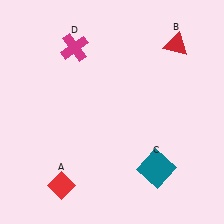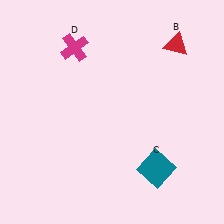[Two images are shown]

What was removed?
The red diamond (A) was removed in Image 2.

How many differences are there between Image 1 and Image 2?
There is 1 difference between the two images.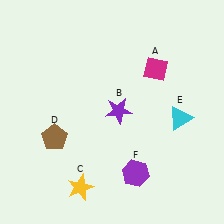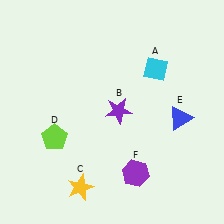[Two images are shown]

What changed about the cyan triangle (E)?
In Image 1, E is cyan. In Image 2, it changed to blue.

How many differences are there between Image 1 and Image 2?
There are 3 differences between the two images.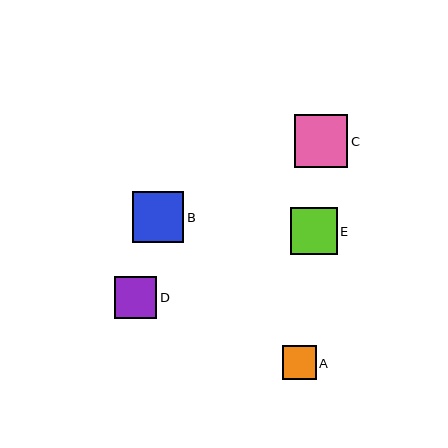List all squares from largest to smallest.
From largest to smallest: C, B, E, D, A.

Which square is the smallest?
Square A is the smallest with a size of approximately 34 pixels.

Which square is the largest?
Square C is the largest with a size of approximately 54 pixels.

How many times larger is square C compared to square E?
Square C is approximately 1.2 times the size of square E.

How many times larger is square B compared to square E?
Square B is approximately 1.1 times the size of square E.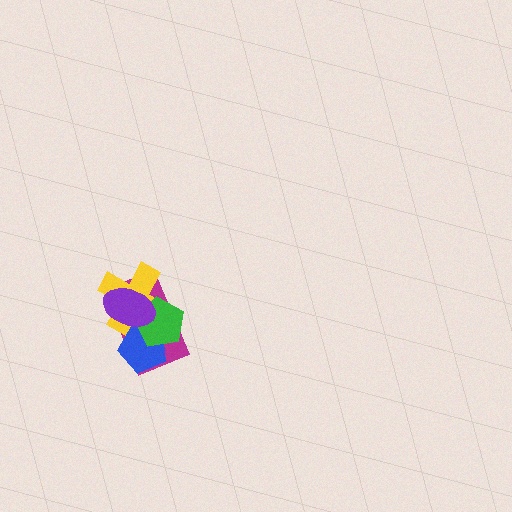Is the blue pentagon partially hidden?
Yes, it is partially covered by another shape.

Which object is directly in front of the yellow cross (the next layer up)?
The blue pentagon is directly in front of the yellow cross.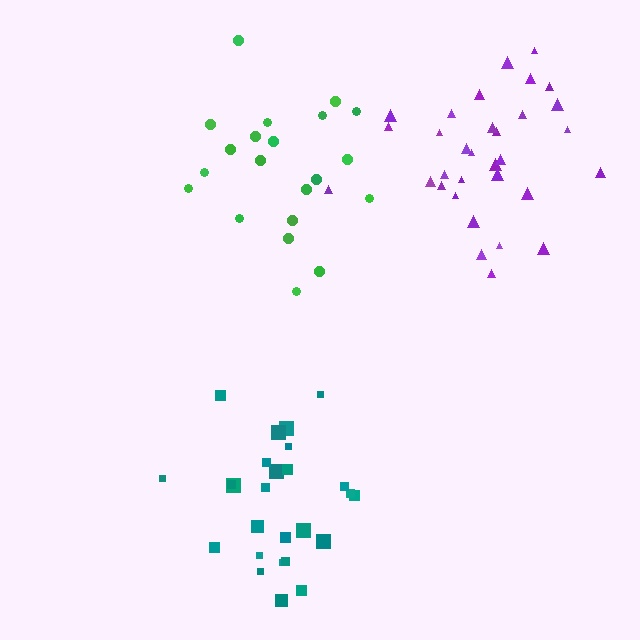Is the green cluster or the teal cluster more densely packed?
Teal.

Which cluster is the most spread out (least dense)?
Green.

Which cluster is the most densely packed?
Purple.